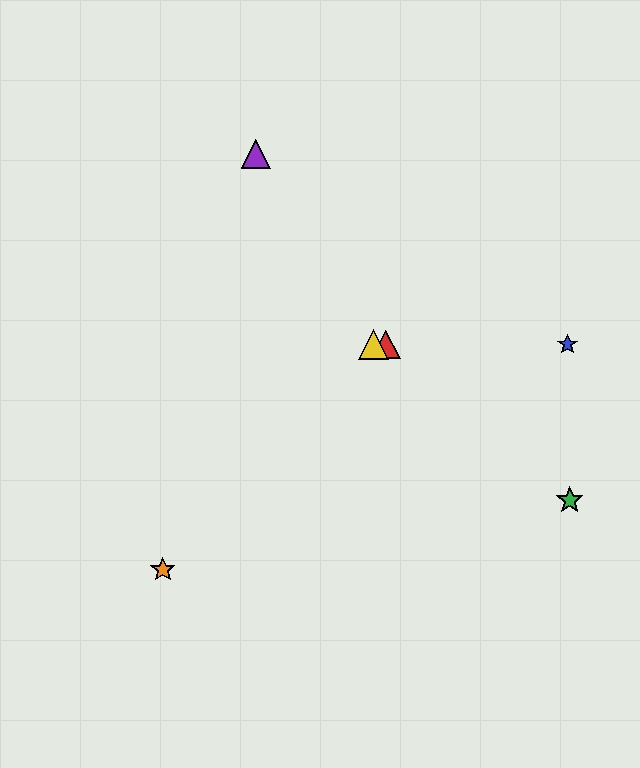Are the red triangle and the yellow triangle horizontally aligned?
Yes, both are at y≈344.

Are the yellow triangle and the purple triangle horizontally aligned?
No, the yellow triangle is at y≈344 and the purple triangle is at y≈154.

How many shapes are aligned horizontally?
3 shapes (the red triangle, the blue star, the yellow triangle) are aligned horizontally.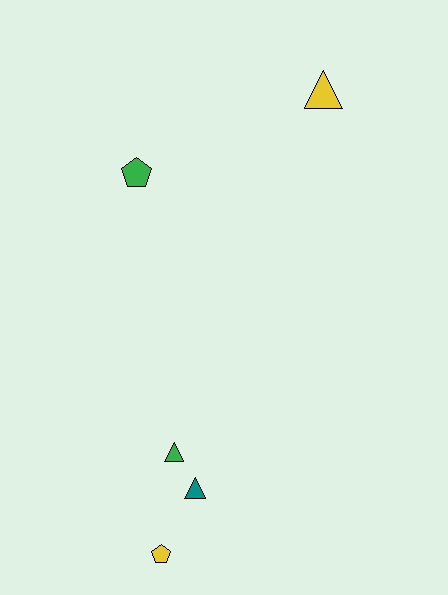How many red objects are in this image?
There are no red objects.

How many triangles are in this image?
There are 3 triangles.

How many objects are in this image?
There are 5 objects.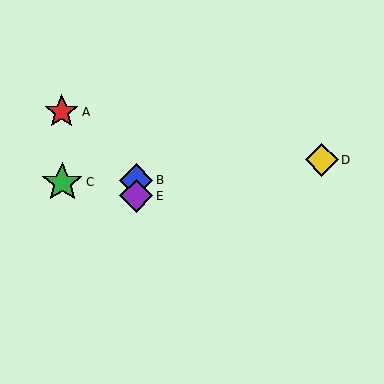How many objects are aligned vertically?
2 objects (B, E) are aligned vertically.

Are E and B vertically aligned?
Yes, both are at x≈136.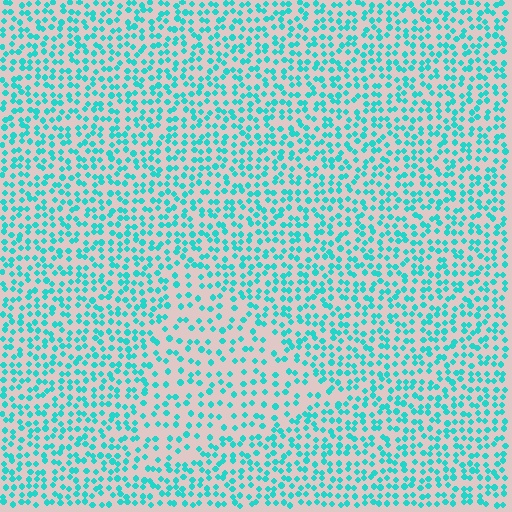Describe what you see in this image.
The image contains small cyan elements arranged at two different densities. A triangle-shaped region is visible where the elements are less densely packed than the surrounding area.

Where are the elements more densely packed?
The elements are more densely packed outside the triangle boundary.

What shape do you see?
I see a triangle.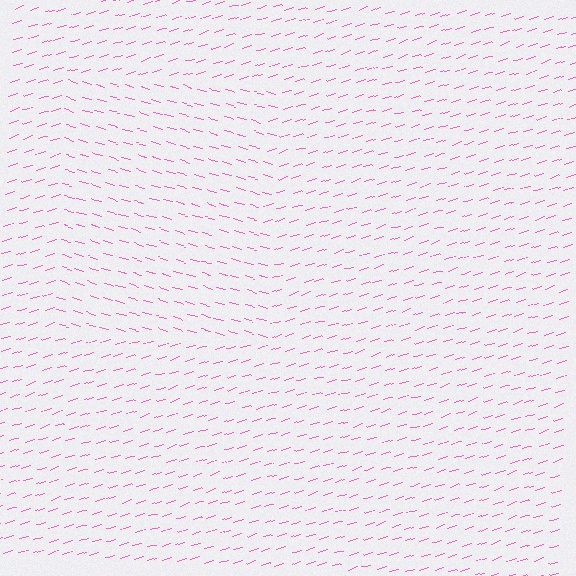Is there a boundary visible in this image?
Yes, there is a texture boundary formed by a change in line orientation.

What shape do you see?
I see a rectangle.